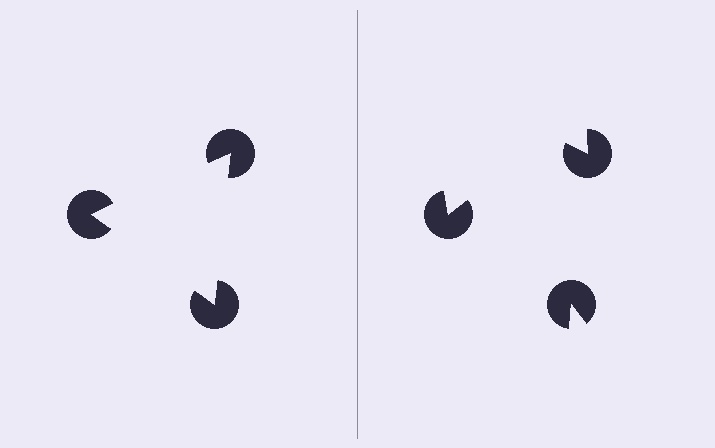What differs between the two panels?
The pac-man discs are positioned identically on both sides; only the wedge orientations differ. On the left they align to a triangle; on the right they are misaligned.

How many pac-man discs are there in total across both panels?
6 — 3 on each side.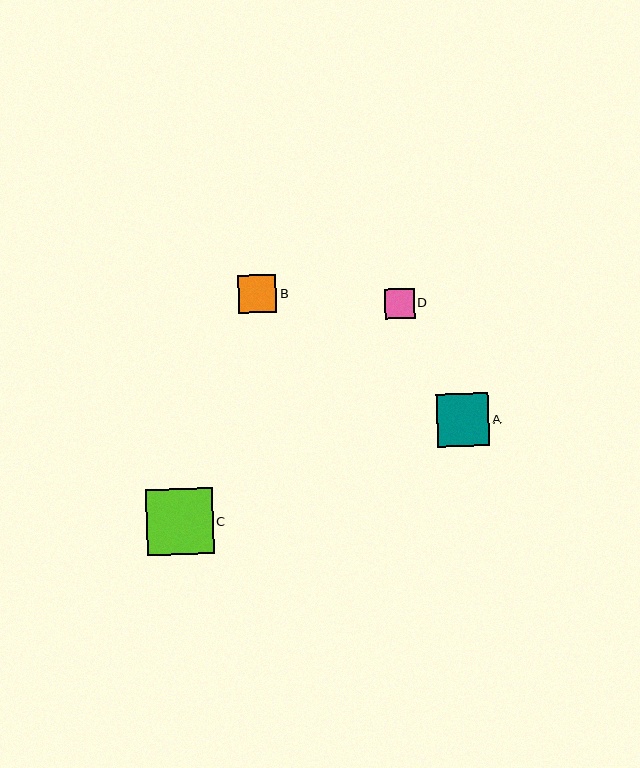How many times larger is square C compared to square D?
Square C is approximately 2.2 times the size of square D.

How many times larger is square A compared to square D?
Square A is approximately 1.8 times the size of square D.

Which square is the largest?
Square C is the largest with a size of approximately 67 pixels.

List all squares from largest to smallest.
From largest to smallest: C, A, B, D.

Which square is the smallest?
Square D is the smallest with a size of approximately 30 pixels.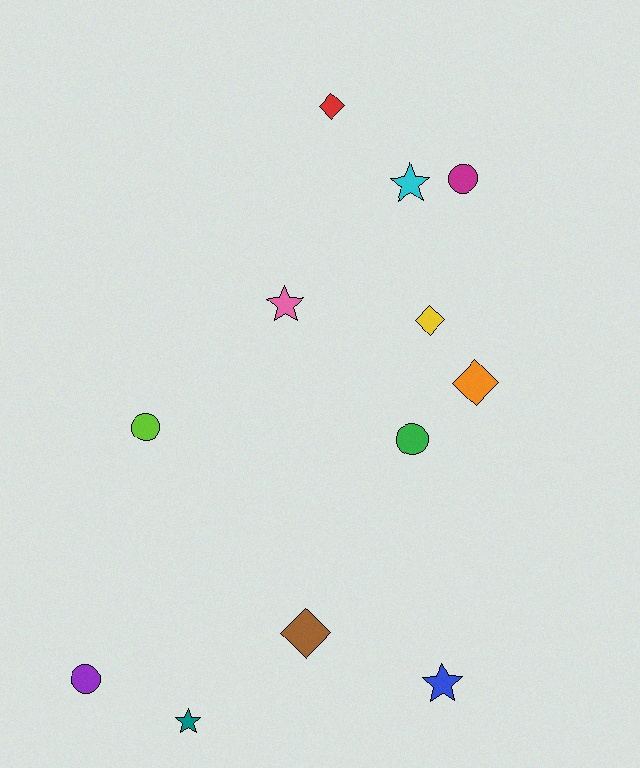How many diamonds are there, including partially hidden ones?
There are 4 diamonds.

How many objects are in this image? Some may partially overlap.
There are 12 objects.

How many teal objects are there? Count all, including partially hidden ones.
There is 1 teal object.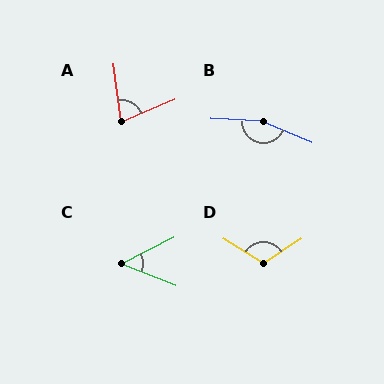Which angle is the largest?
B, at approximately 160 degrees.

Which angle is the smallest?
C, at approximately 48 degrees.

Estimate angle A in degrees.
Approximately 74 degrees.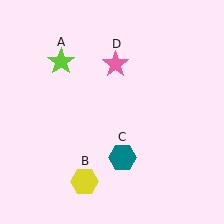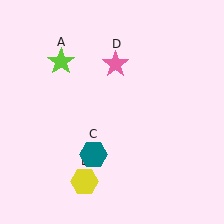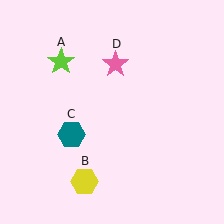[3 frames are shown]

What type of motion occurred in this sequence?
The teal hexagon (object C) rotated clockwise around the center of the scene.